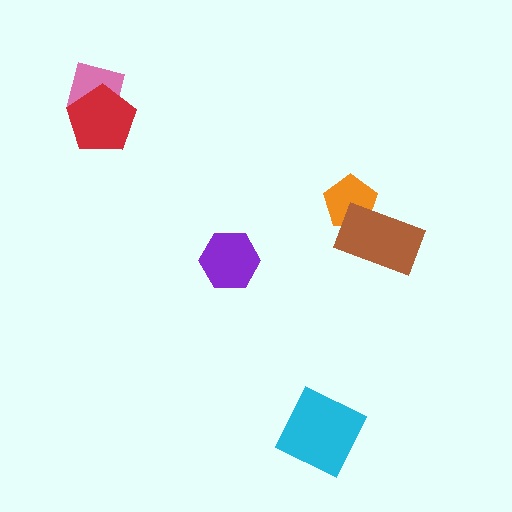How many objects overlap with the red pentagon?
1 object overlaps with the red pentagon.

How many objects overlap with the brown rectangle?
1 object overlaps with the brown rectangle.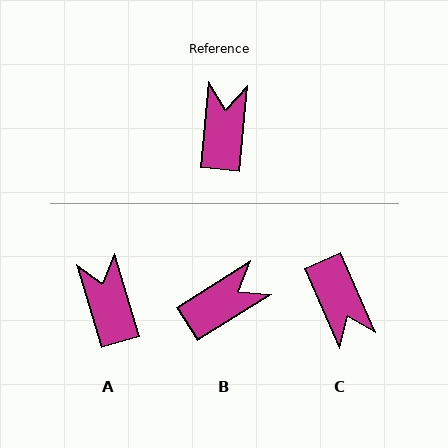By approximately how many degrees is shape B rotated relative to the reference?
Approximately 52 degrees clockwise.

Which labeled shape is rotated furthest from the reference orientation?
C, about 150 degrees away.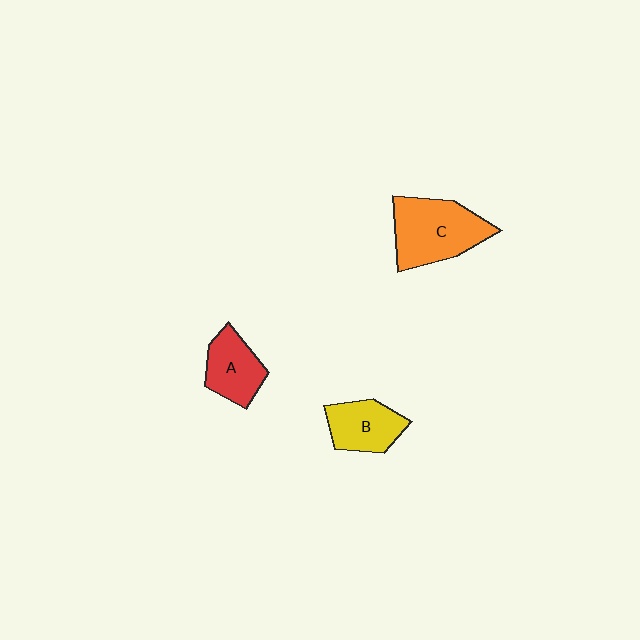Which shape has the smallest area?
Shape A (red).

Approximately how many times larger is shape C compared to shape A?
Approximately 1.6 times.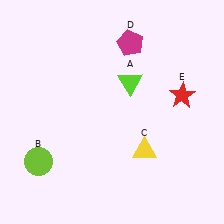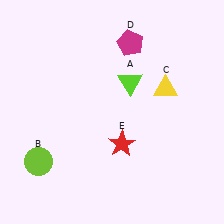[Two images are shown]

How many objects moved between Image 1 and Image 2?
2 objects moved between the two images.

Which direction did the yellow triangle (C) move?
The yellow triangle (C) moved up.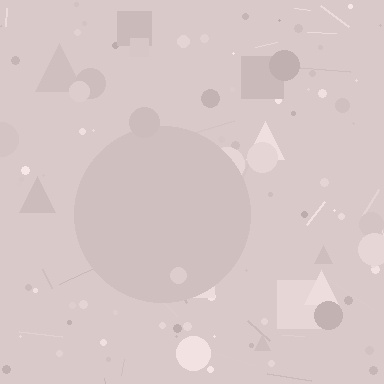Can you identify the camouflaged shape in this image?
The camouflaged shape is a circle.